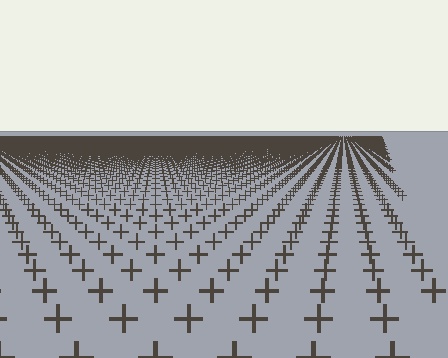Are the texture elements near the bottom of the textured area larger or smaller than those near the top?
Larger. Near the bottom, elements are closer to the viewer and appear at a bigger on-screen size.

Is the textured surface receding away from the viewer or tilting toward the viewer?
The surface is receding away from the viewer. Texture elements get smaller and denser toward the top.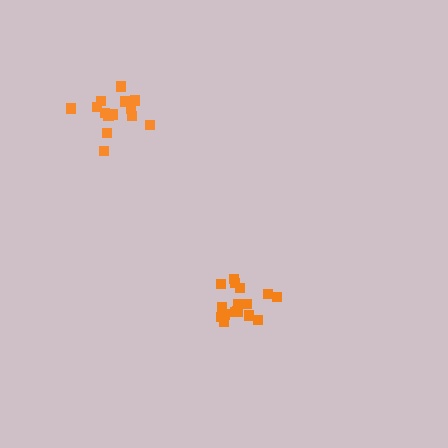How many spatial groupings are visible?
There are 2 spatial groupings.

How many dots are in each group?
Group 1: 18 dots, Group 2: 14 dots (32 total).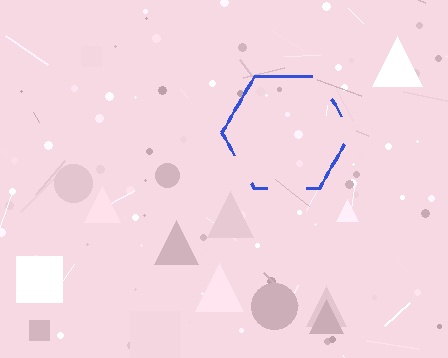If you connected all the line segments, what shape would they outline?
They would outline a hexagon.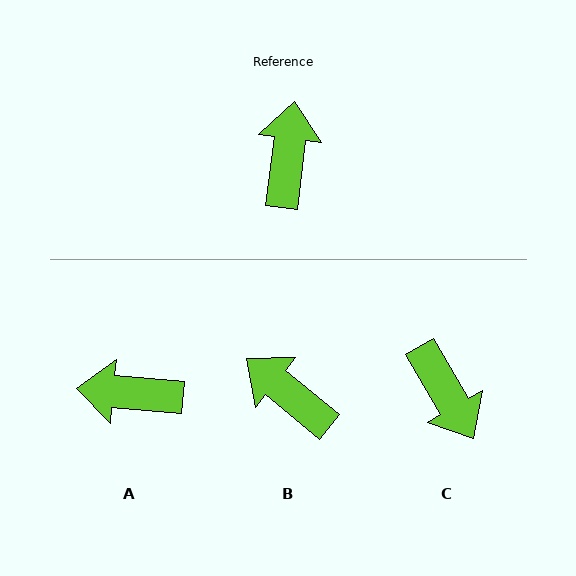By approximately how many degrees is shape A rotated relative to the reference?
Approximately 92 degrees counter-clockwise.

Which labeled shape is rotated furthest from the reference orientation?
C, about 143 degrees away.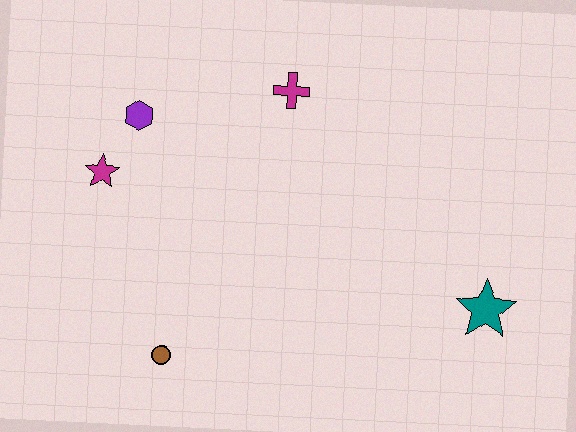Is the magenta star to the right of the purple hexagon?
No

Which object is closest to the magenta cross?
The purple hexagon is closest to the magenta cross.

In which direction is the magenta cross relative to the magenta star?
The magenta cross is to the right of the magenta star.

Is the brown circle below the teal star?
Yes